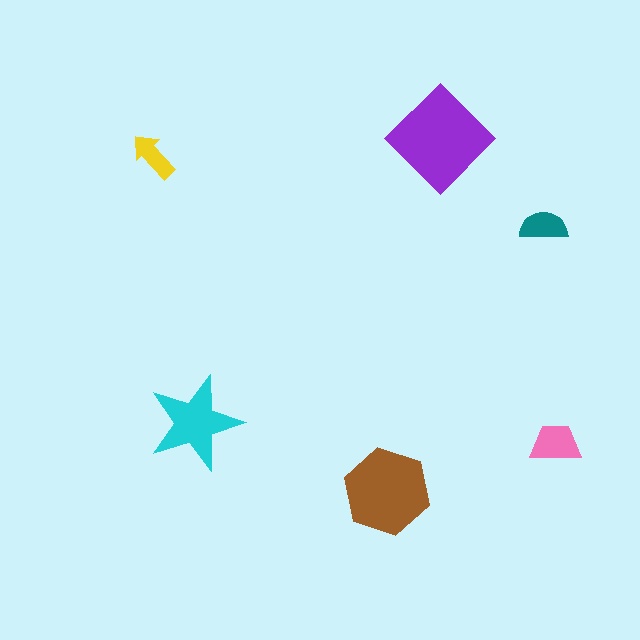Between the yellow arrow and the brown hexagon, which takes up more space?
The brown hexagon.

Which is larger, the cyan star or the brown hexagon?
The brown hexagon.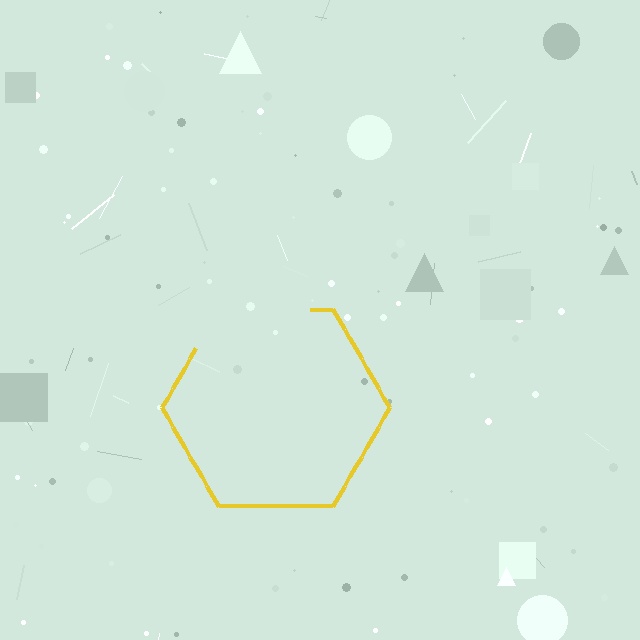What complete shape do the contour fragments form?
The contour fragments form a hexagon.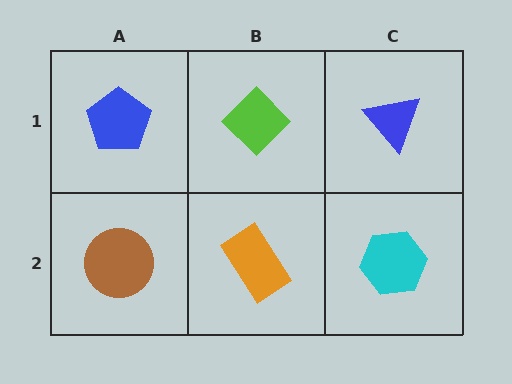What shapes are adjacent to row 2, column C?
A blue triangle (row 1, column C), an orange rectangle (row 2, column B).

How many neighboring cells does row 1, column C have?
2.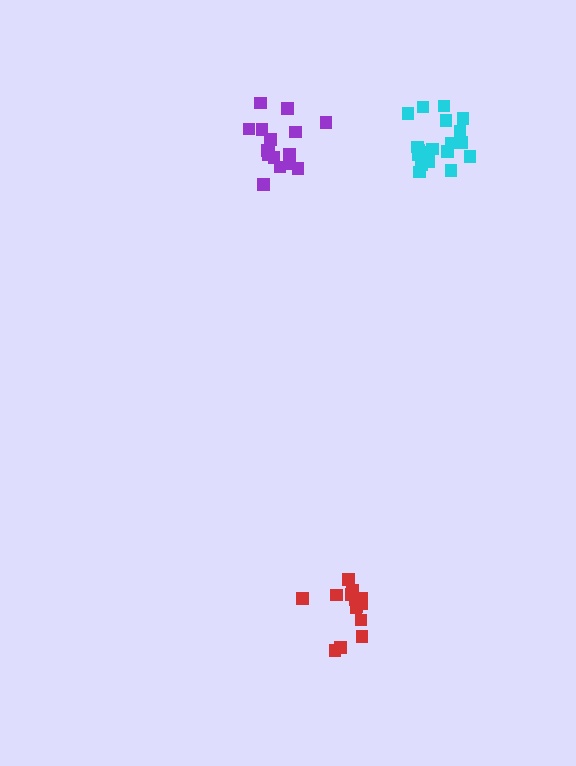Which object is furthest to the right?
The cyan cluster is rightmost.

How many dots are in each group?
Group 1: 15 dots, Group 2: 16 dots, Group 3: 19 dots (50 total).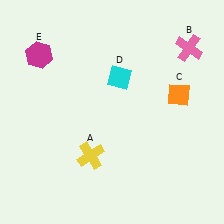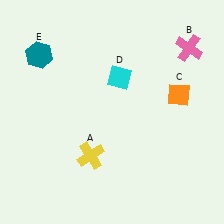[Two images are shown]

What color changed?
The hexagon (E) changed from magenta in Image 1 to teal in Image 2.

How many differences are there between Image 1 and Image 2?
There is 1 difference between the two images.